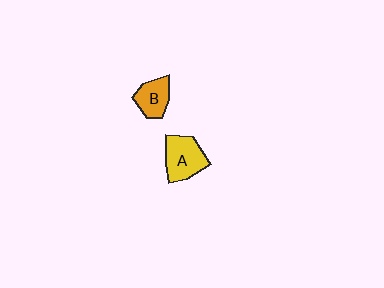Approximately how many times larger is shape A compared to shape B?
Approximately 1.4 times.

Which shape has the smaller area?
Shape B (orange).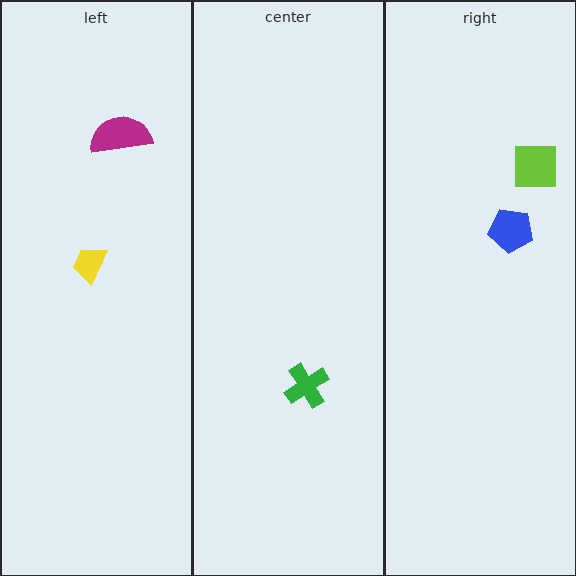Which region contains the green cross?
The center region.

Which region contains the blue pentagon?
The right region.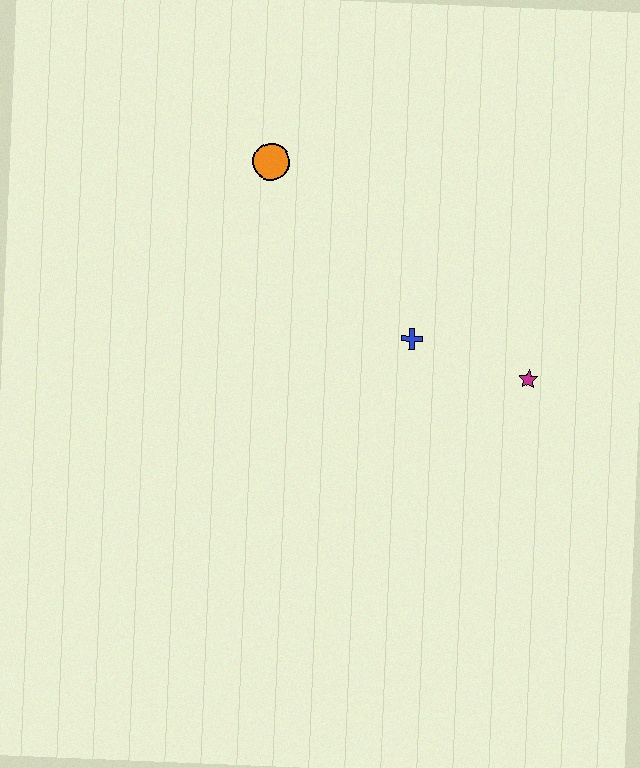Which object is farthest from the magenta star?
The orange circle is farthest from the magenta star.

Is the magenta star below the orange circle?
Yes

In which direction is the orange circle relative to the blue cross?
The orange circle is above the blue cross.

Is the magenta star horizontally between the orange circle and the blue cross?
No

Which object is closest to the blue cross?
The magenta star is closest to the blue cross.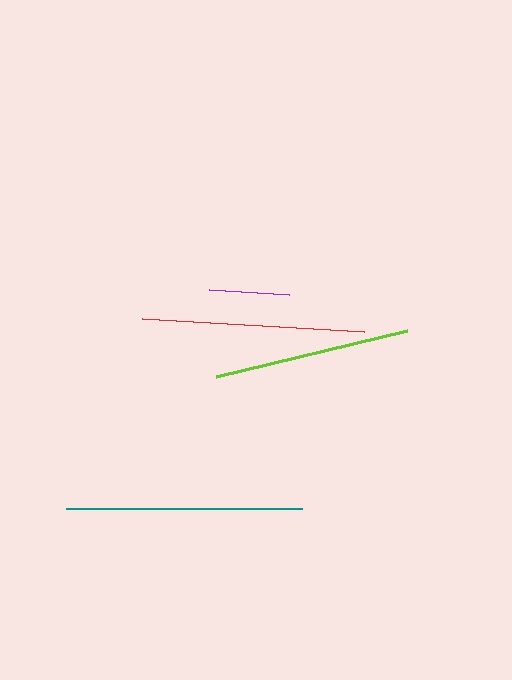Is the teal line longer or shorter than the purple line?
The teal line is longer than the purple line.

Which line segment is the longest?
The teal line is the longest at approximately 236 pixels.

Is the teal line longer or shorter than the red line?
The teal line is longer than the red line.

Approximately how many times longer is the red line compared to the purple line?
The red line is approximately 2.8 times the length of the purple line.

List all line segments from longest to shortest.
From longest to shortest: teal, red, lime, purple.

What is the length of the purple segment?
The purple segment is approximately 80 pixels long.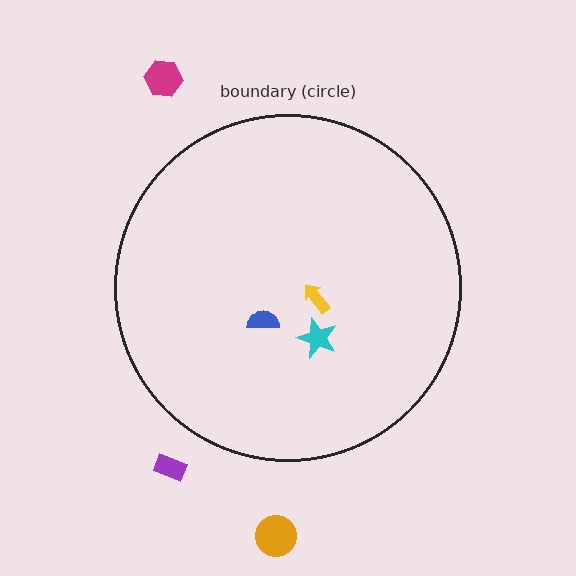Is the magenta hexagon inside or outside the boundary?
Outside.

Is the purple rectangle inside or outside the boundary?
Outside.